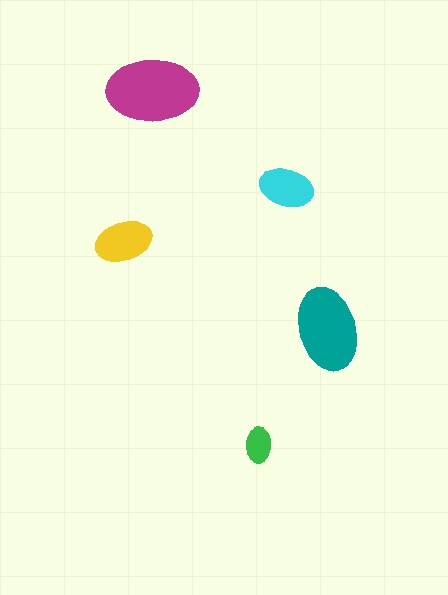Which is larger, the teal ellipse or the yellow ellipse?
The teal one.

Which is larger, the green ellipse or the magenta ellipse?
The magenta one.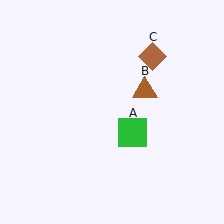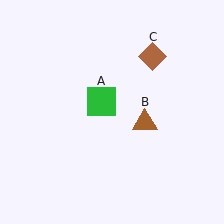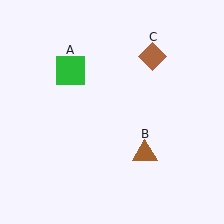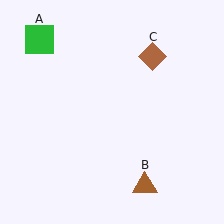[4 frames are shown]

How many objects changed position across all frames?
2 objects changed position: green square (object A), brown triangle (object B).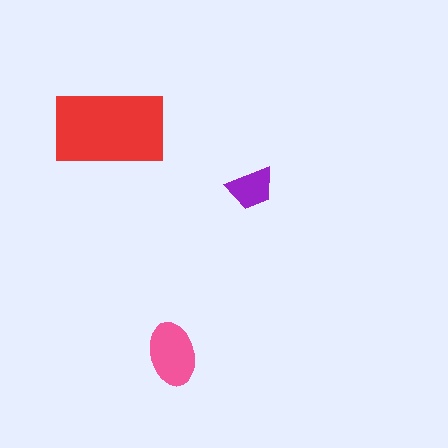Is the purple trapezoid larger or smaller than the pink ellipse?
Smaller.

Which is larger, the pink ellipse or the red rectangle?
The red rectangle.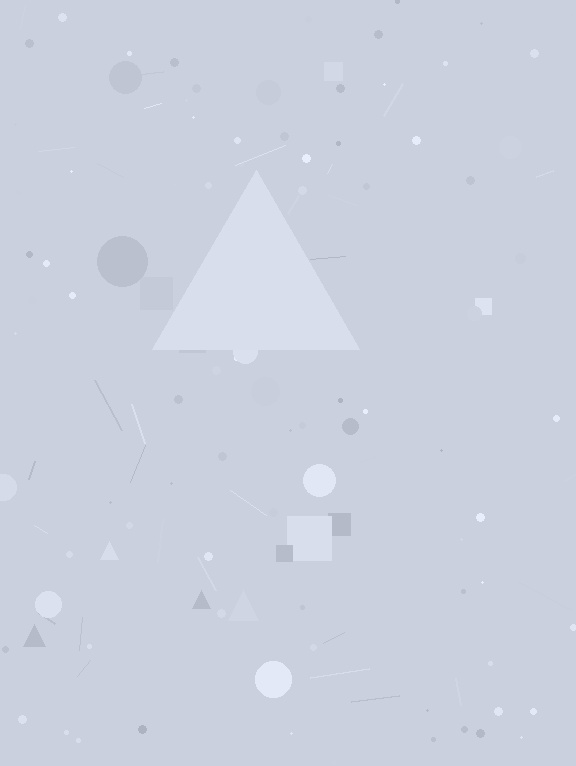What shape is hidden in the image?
A triangle is hidden in the image.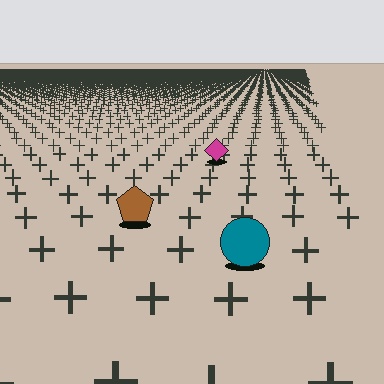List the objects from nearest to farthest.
From nearest to farthest: the teal circle, the brown pentagon, the magenta diamond.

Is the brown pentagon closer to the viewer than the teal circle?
No. The teal circle is closer — you can tell from the texture gradient: the ground texture is coarser near it.